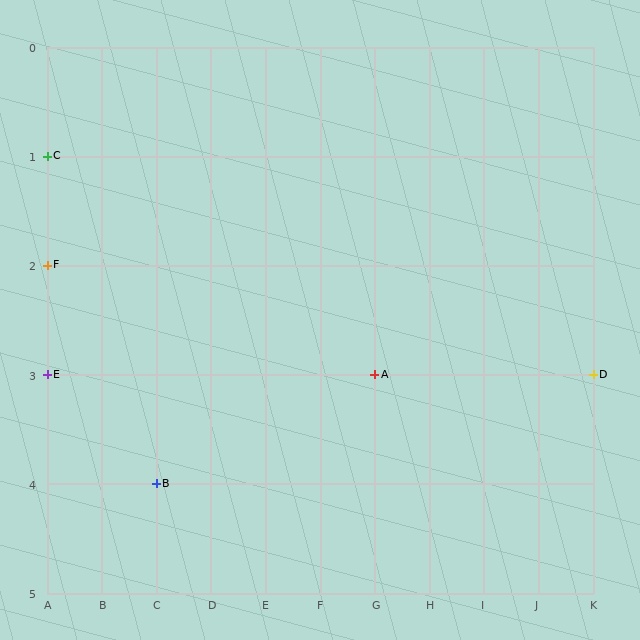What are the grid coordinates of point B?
Point B is at grid coordinates (C, 4).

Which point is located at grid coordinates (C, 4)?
Point B is at (C, 4).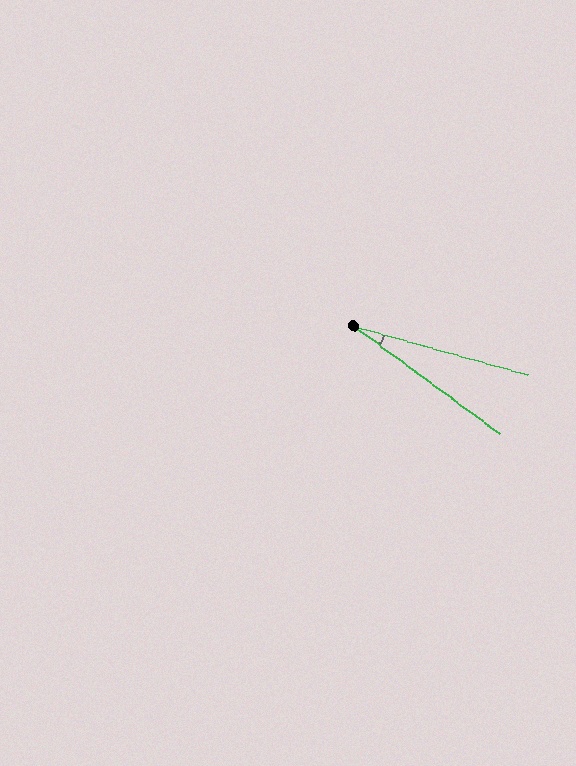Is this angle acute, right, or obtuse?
It is acute.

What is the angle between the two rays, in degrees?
Approximately 21 degrees.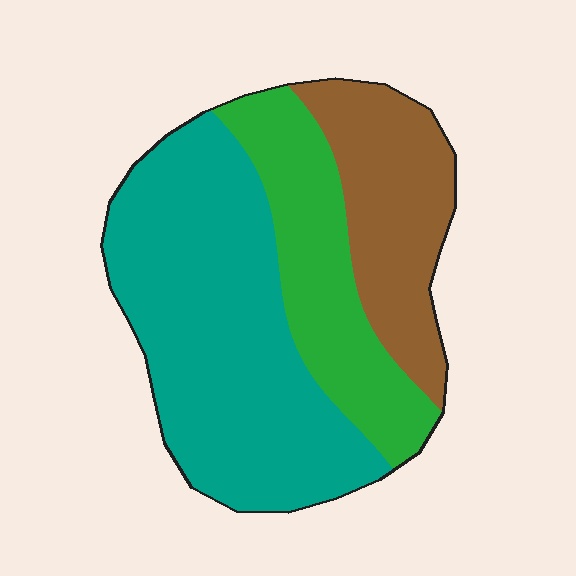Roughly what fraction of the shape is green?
Green covers about 25% of the shape.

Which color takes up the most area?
Teal, at roughly 50%.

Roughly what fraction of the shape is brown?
Brown takes up between a sixth and a third of the shape.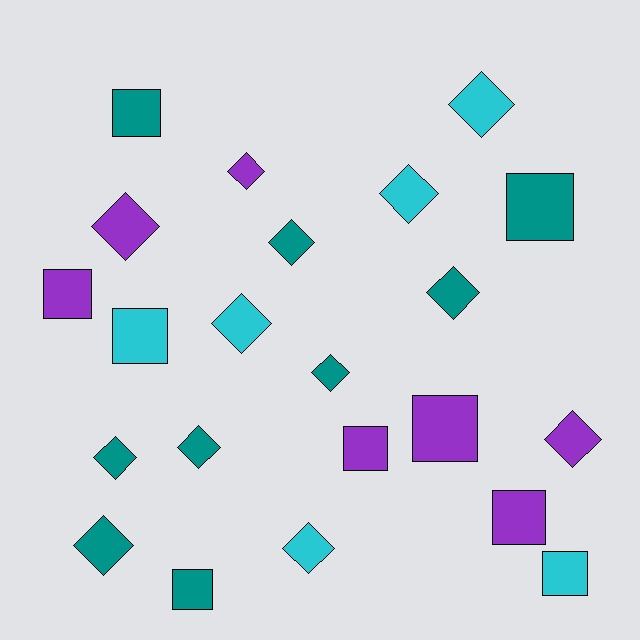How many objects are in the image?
There are 22 objects.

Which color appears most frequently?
Teal, with 9 objects.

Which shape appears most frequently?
Diamond, with 13 objects.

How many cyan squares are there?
There are 2 cyan squares.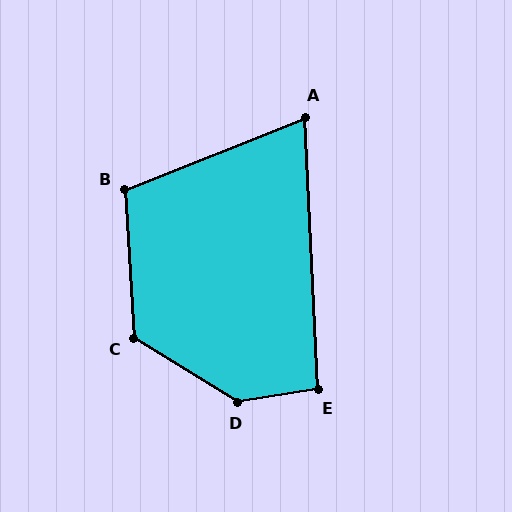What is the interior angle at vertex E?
Approximately 96 degrees (obtuse).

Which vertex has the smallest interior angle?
A, at approximately 71 degrees.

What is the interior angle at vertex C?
Approximately 125 degrees (obtuse).